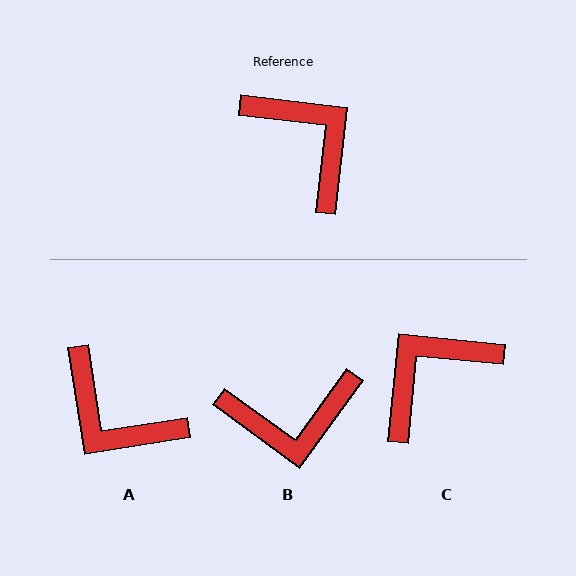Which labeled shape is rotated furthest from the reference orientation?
A, about 165 degrees away.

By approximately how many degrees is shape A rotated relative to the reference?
Approximately 165 degrees clockwise.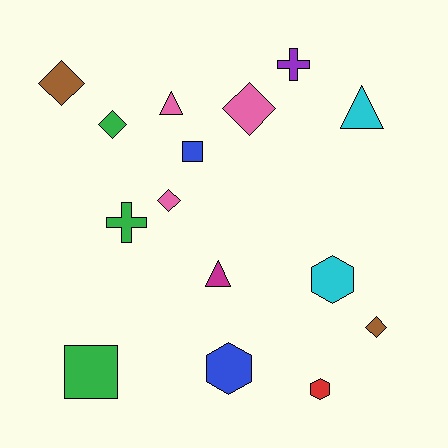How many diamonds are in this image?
There are 5 diamonds.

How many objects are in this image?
There are 15 objects.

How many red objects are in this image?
There is 1 red object.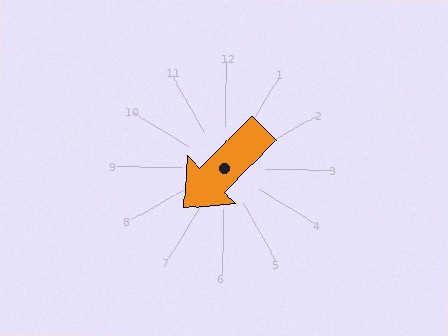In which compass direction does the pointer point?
Southwest.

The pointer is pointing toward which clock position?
Roughly 7 o'clock.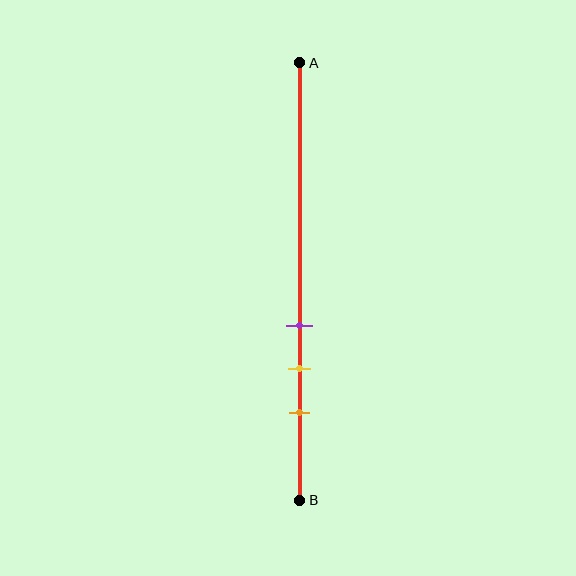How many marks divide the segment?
There are 3 marks dividing the segment.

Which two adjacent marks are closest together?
The purple and yellow marks are the closest adjacent pair.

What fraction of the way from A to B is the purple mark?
The purple mark is approximately 60% (0.6) of the way from A to B.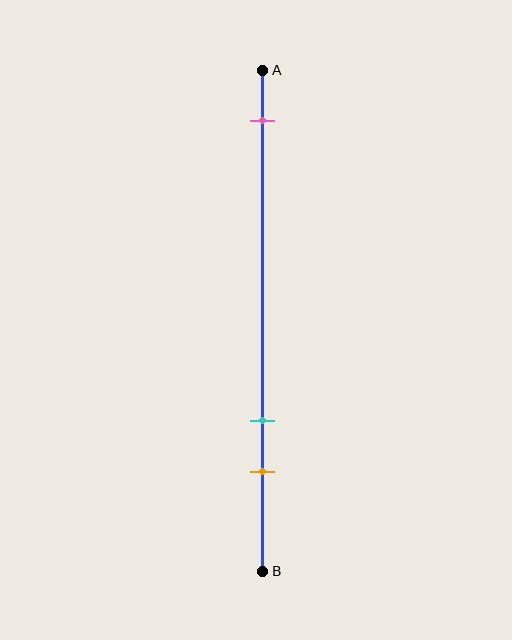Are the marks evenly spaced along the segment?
No, the marks are not evenly spaced.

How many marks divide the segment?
There are 3 marks dividing the segment.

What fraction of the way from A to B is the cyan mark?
The cyan mark is approximately 70% (0.7) of the way from A to B.